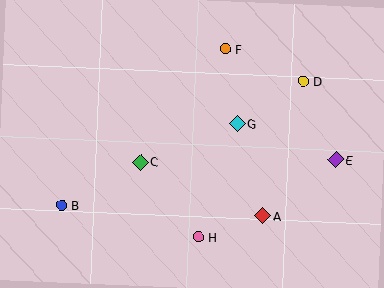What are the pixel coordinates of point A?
Point A is at (263, 216).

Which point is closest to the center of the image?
Point G at (237, 123) is closest to the center.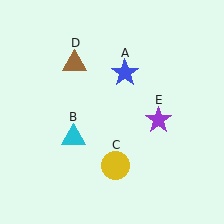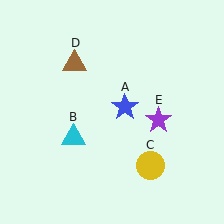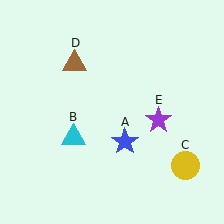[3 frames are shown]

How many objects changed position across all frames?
2 objects changed position: blue star (object A), yellow circle (object C).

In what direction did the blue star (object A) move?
The blue star (object A) moved down.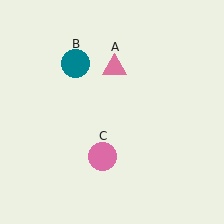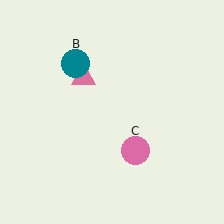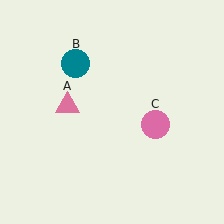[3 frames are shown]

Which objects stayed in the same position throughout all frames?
Teal circle (object B) remained stationary.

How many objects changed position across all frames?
2 objects changed position: pink triangle (object A), pink circle (object C).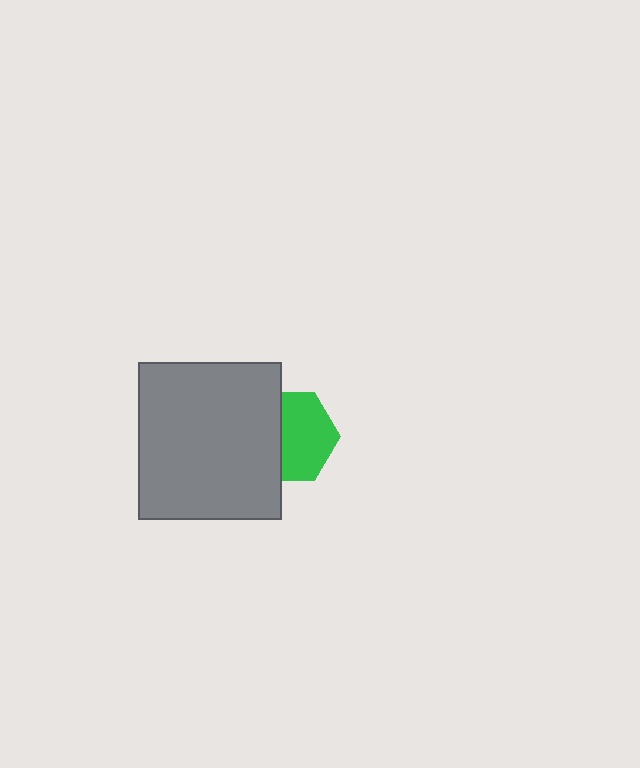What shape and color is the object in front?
The object in front is a gray rectangle.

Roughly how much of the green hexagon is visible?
About half of it is visible (roughly 61%).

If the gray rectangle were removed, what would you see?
You would see the complete green hexagon.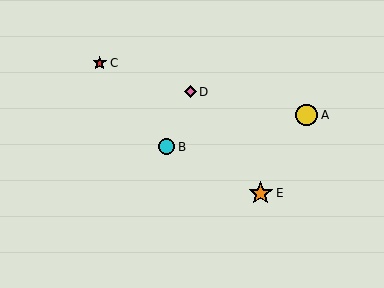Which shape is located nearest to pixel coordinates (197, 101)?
The pink diamond (labeled D) at (190, 92) is nearest to that location.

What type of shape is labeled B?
Shape B is a cyan circle.